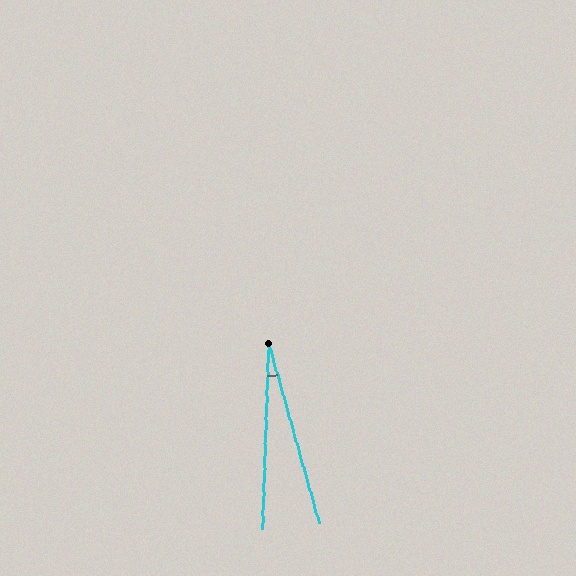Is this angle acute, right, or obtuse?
It is acute.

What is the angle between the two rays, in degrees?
Approximately 18 degrees.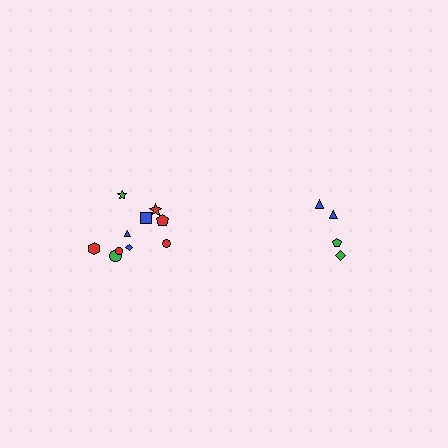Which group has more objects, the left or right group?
The left group.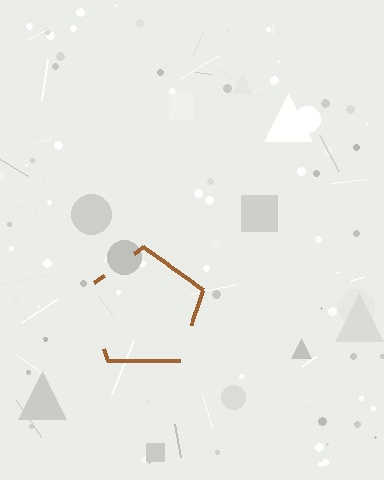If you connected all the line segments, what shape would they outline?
They would outline a pentagon.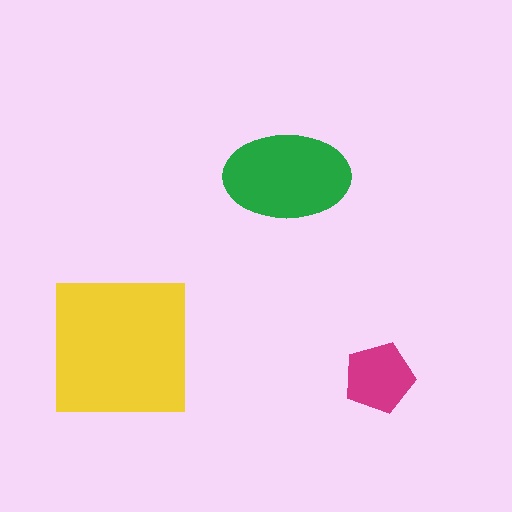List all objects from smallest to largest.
The magenta pentagon, the green ellipse, the yellow square.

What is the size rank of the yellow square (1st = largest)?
1st.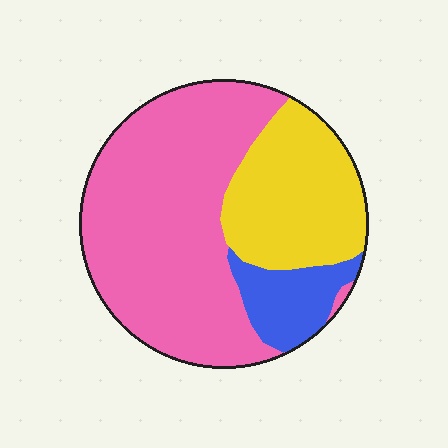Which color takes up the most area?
Pink, at roughly 60%.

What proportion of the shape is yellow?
Yellow takes up about one quarter (1/4) of the shape.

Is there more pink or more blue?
Pink.